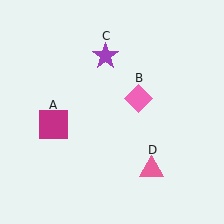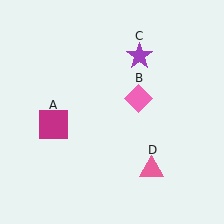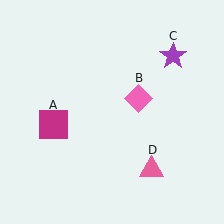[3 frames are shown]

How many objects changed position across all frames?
1 object changed position: purple star (object C).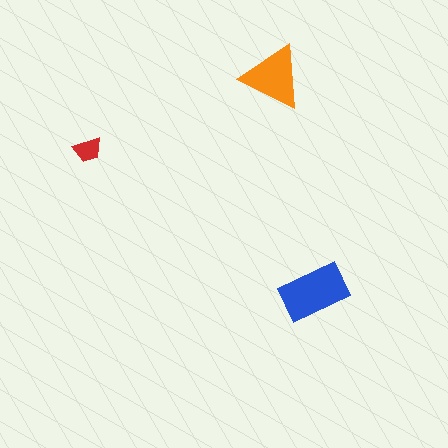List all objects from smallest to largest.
The red trapezoid, the orange triangle, the blue rectangle.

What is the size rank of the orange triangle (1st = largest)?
2nd.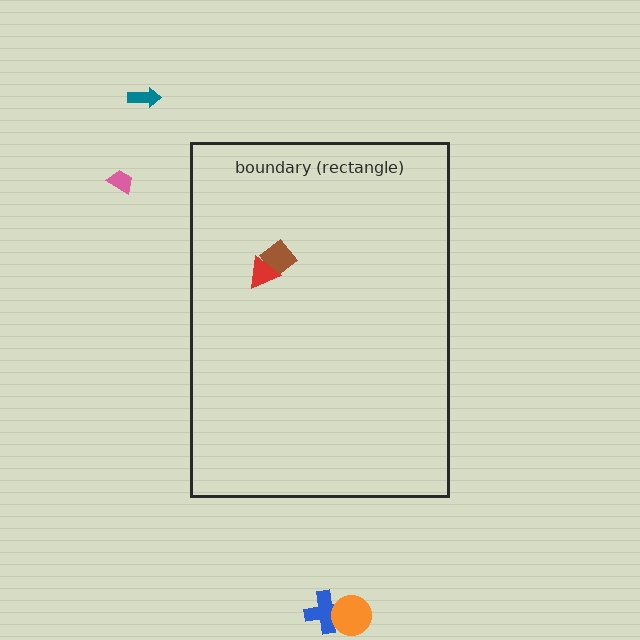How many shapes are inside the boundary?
2 inside, 4 outside.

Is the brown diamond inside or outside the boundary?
Inside.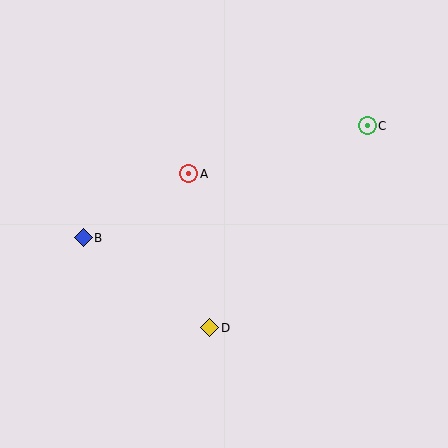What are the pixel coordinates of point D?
Point D is at (210, 328).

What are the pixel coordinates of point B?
Point B is at (83, 238).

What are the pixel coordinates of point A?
Point A is at (189, 174).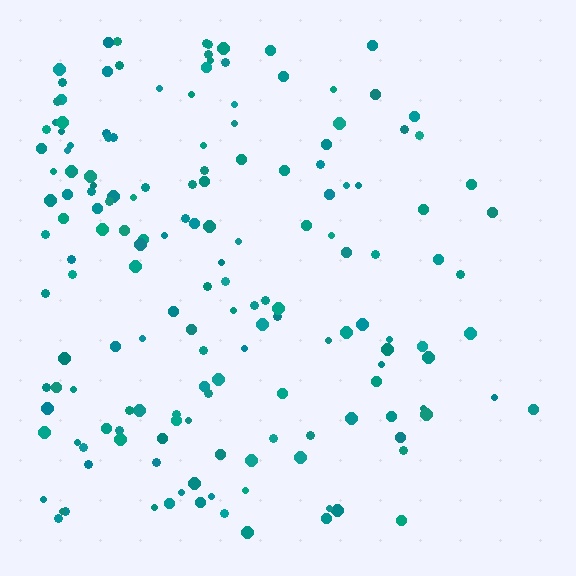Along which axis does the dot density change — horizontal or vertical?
Horizontal.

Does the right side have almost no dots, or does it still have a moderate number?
Still a moderate number, just noticeably fewer than the left.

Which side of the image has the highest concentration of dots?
The left.